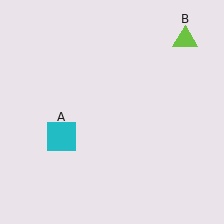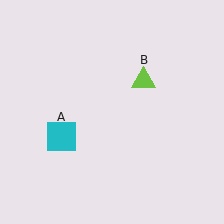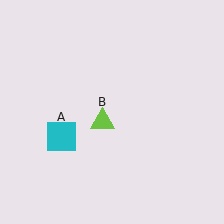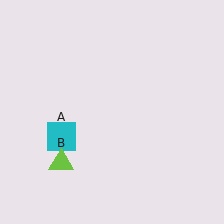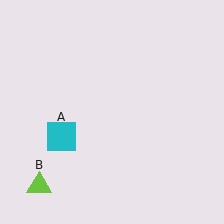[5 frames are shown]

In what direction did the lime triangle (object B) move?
The lime triangle (object B) moved down and to the left.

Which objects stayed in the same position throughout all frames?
Cyan square (object A) remained stationary.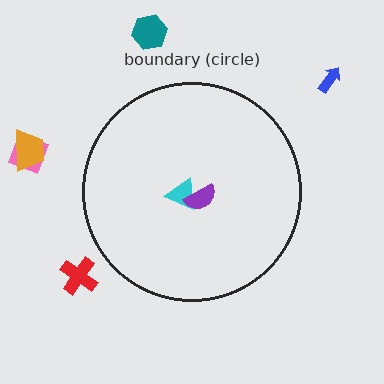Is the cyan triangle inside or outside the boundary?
Inside.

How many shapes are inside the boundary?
2 inside, 5 outside.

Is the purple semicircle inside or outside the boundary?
Inside.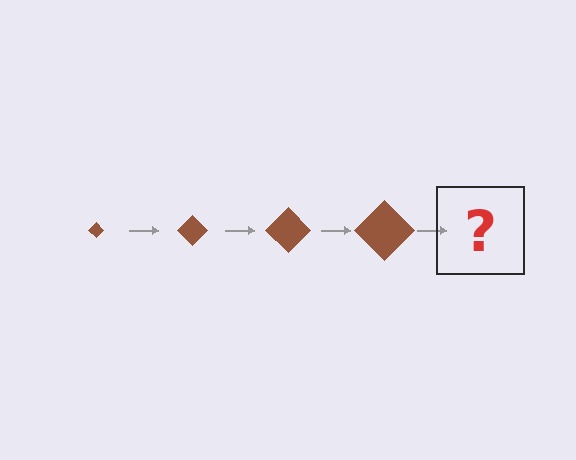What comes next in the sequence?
The next element should be a brown diamond, larger than the previous one.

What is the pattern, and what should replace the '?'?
The pattern is that the diamond gets progressively larger each step. The '?' should be a brown diamond, larger than the previous one.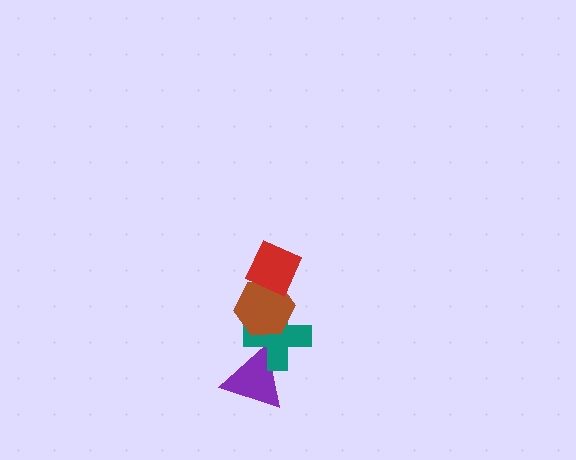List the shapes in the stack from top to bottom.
From top to bottom: the red diamond, the brown hexagon, the teal cross, the purple triangle.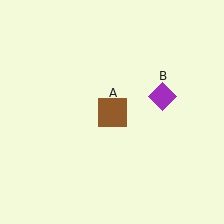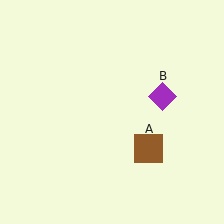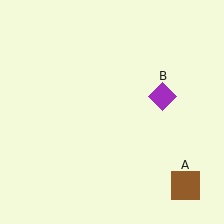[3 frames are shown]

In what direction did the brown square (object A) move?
The brown square (object A) moved down and to the right.